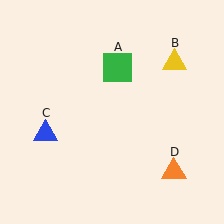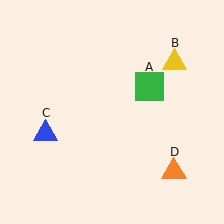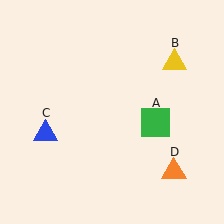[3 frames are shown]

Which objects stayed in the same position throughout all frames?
Yellow triangle (object B) and blue triangle (object C) and orange triangle (object D) remained stationary.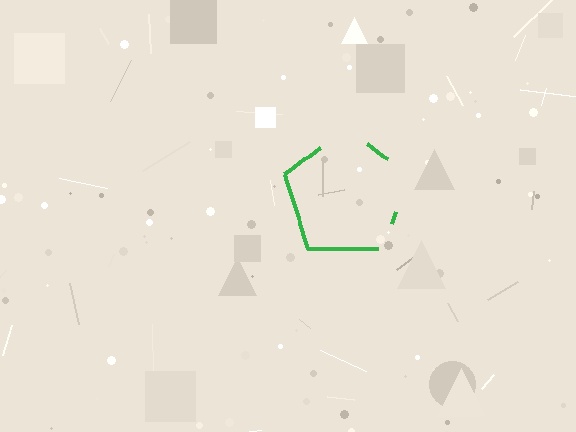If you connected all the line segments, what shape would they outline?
They would outline a pentagon.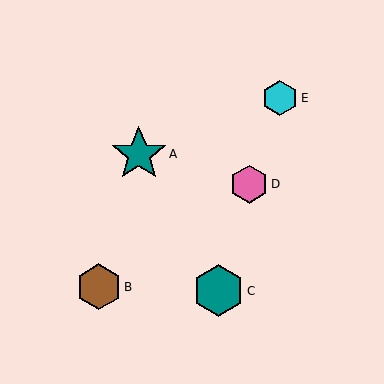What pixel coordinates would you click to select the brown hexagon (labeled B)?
Click at (99, 287) to select the brown hexagon B.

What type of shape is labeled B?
Shape B is a brown hexagon.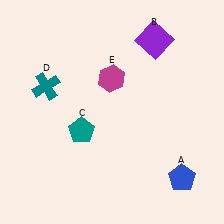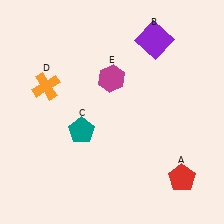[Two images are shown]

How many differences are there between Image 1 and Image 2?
There are 2 differences between the two images.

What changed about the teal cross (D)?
In Image 1, D is teal. In Image 2, it changed to orange.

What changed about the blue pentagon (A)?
In Image 1, A is blue. In Image 2, it changed to red.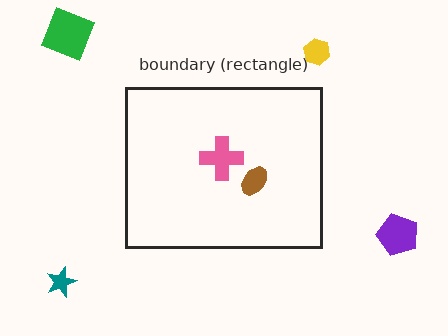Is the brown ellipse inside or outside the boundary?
Inside.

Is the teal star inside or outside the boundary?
Outside.